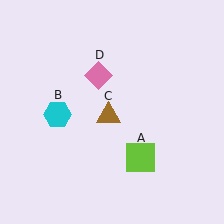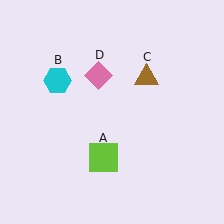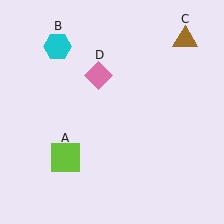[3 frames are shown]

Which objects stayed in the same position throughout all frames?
Pink diamond (object D) remained stationary.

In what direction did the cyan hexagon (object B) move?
The cyan hexagon (object B) moved up.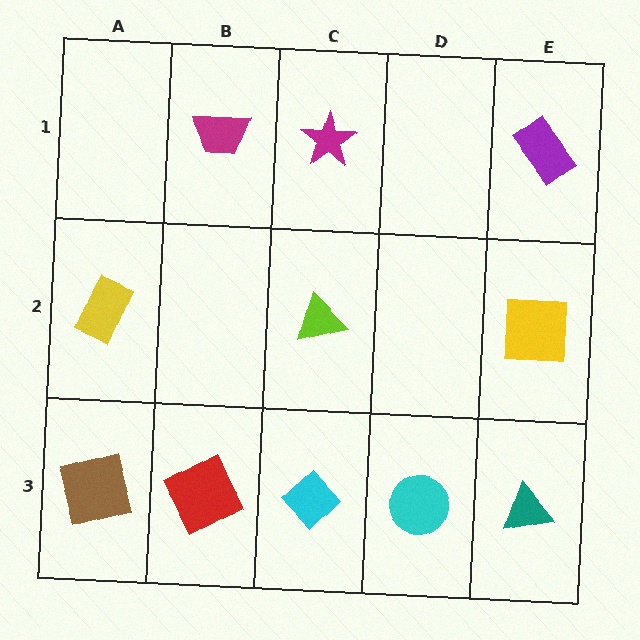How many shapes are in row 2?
3 shapes.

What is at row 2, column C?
A lime triangle.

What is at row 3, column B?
A red square.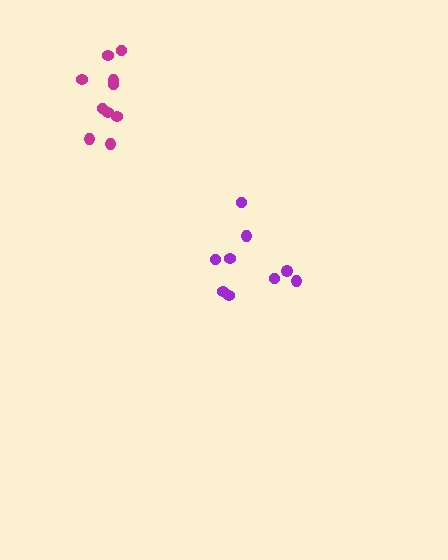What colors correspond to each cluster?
The clusters are colored: magenta, purple.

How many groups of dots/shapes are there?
There are 2 groups.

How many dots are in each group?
Group 1: 10 dots, Group 2: 9 dots (19 total).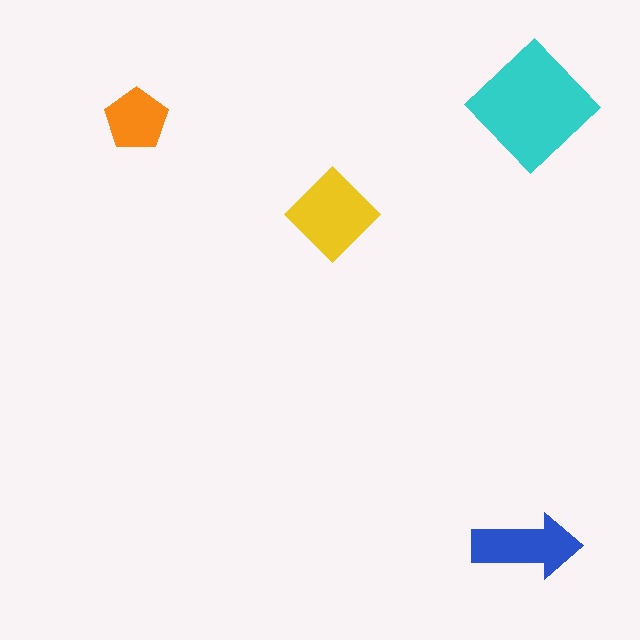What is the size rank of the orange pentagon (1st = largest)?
4th.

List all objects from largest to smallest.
The cyan diamond, the yellow diamond, the blue arrow, the orange pentagon.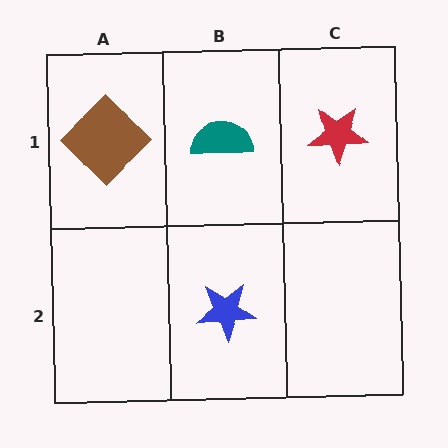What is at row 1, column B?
A teal semicircle.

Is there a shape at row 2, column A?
No, that cell is empty.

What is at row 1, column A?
A brown diamond.